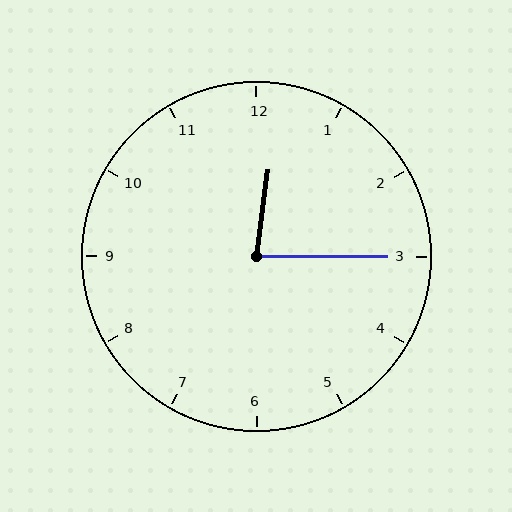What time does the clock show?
12:15.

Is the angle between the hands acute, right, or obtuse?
It is acute.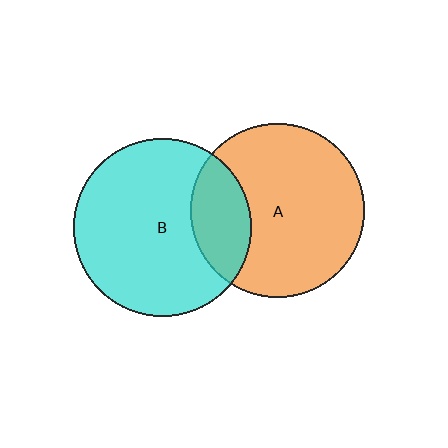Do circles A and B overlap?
Yes.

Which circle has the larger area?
Circle B (cyan).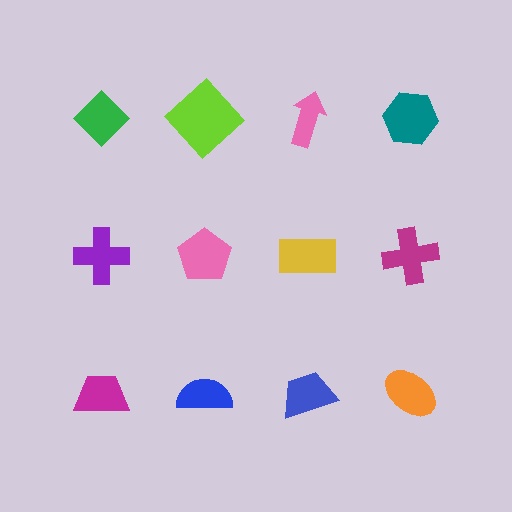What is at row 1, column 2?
A lime diamond.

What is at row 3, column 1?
A magenta trapezoid.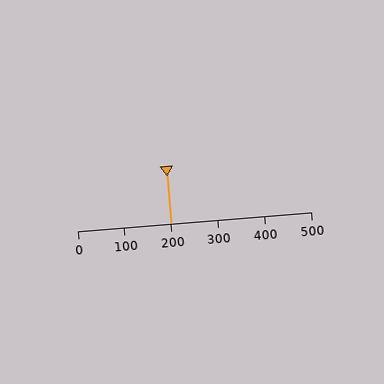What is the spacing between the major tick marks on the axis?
The major ticks are spaced 100 apart.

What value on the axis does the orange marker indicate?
The marker indicates approximately 200.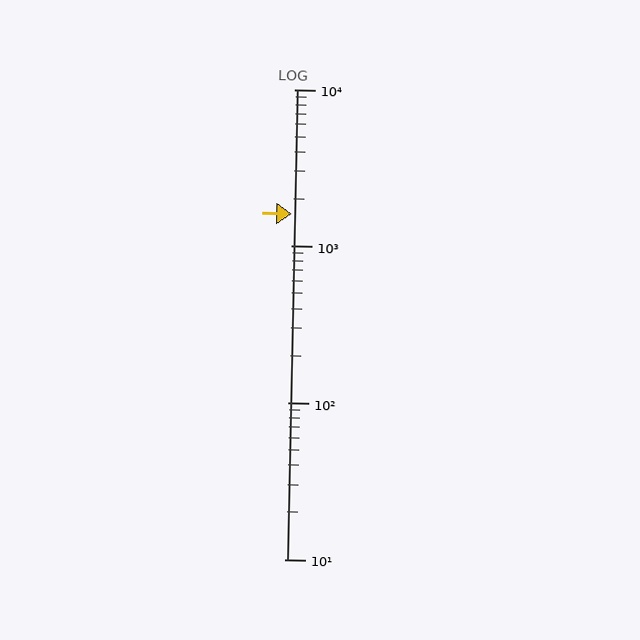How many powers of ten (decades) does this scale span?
The scale spans 3 decades, from 10 to 10000.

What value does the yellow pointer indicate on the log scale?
The pointer indicates approximately 1600.